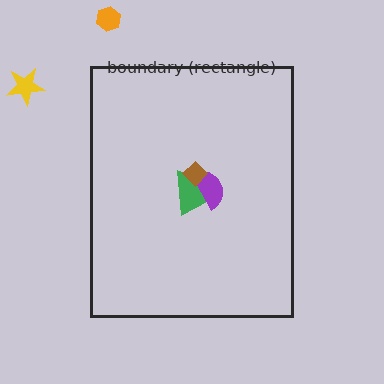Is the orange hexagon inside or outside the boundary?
Outside.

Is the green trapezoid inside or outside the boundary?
Inside.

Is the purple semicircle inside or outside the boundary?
Inside.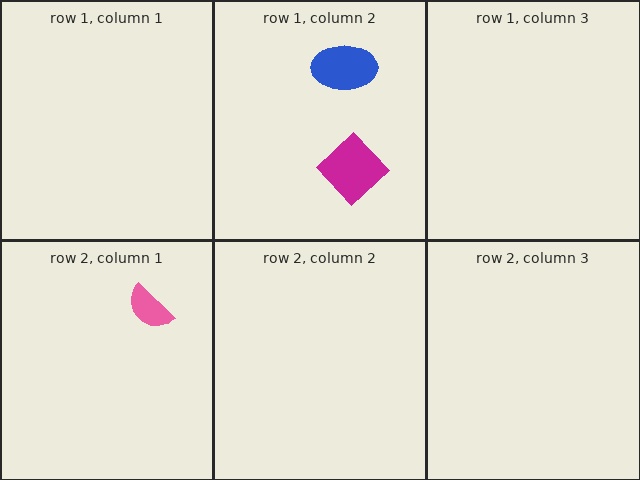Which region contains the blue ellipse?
The row 1, column 2 region.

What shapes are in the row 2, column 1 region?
The pink semicircle.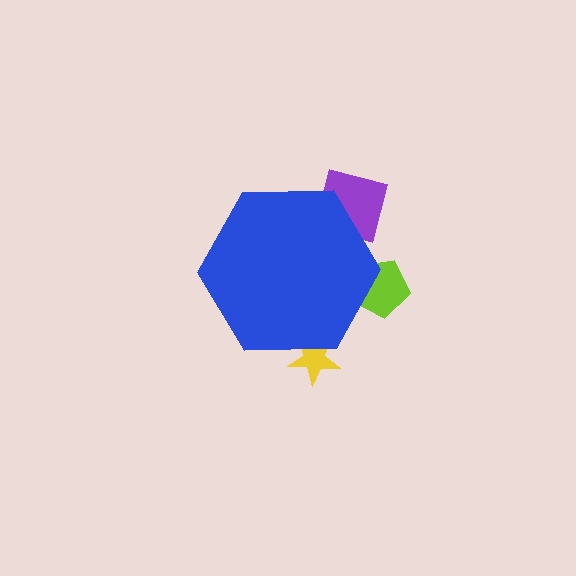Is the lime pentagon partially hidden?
Yes, the lime pentagon is partially hidden behind the blue hexagon.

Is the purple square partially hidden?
Yes, the purple square is partially hidden behind the blue hexagon.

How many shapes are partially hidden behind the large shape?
3 shapes are partially hidden.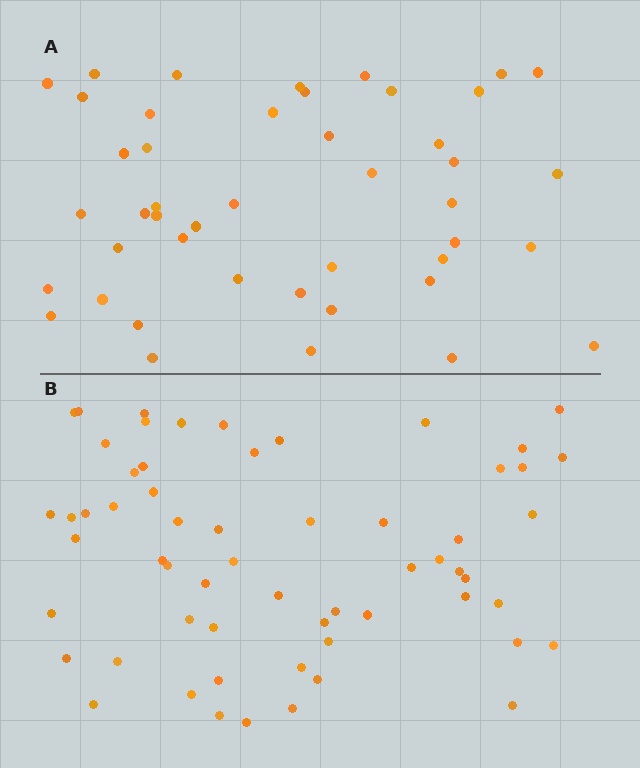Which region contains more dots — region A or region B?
Region B (the bottom region) has more dots.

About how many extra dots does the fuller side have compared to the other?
Region B has approximately 15 more dots than region A.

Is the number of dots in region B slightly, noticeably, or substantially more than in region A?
Region B has noticeably more, but not dramatically so. The ratio is roughly 1.3 to 1.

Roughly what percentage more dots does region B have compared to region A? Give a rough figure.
About 35% more.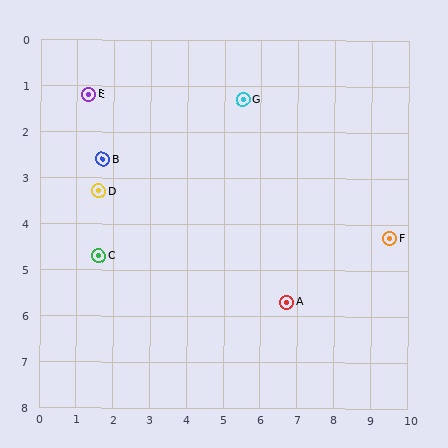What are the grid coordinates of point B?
Point B is at approximately (1.7, 2.6).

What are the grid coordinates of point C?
Point C is at approximately (1.6, 4.7).